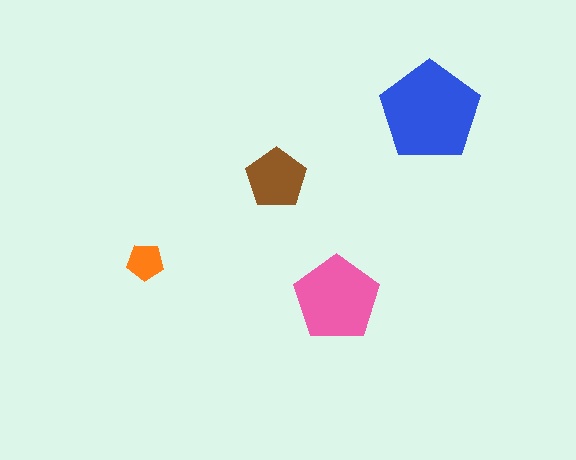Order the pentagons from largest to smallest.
the blue one, the pink one, the brown one, the orange one.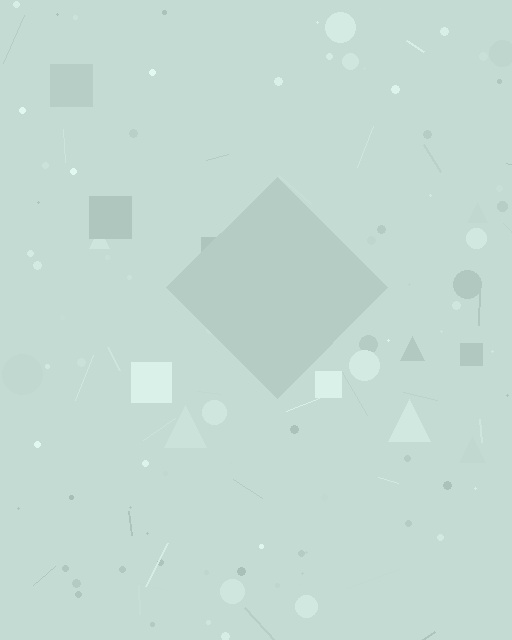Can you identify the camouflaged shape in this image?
The camouflaged shape is a diamond.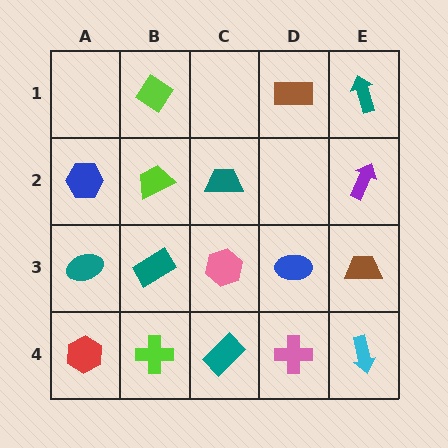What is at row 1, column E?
A teal arrow.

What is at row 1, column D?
A brown rectangle.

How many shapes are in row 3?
5 shapes.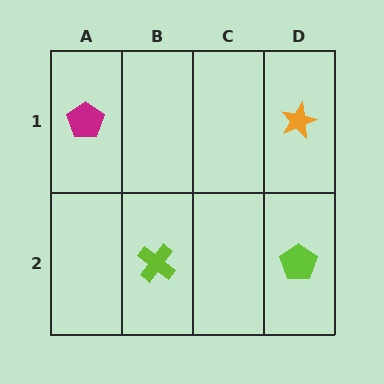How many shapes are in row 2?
2 shapes.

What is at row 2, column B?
A lime cross.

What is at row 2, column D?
A lime pentagon.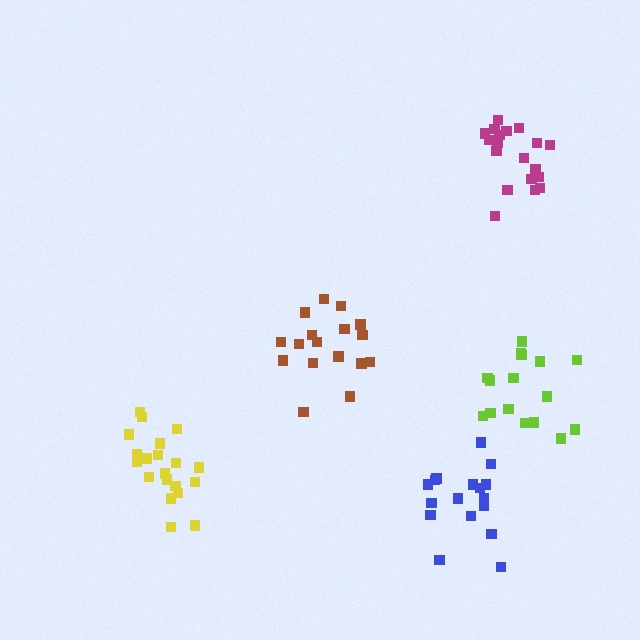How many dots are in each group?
Group 1: 19 dots, Group 2: 17 dots, Group 3: 16 dots, Group 4: 20 dots, Group 5: 18 dots (90 total).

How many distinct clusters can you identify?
There are 5 distinct clusters.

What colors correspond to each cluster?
The clusters are colored: magenta, brown, lime, yellow, blue.